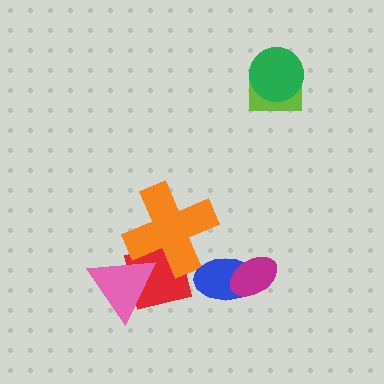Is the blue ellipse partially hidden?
Yes, it is partially covered by another shape.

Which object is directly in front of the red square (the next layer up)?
The orange cross is directly in front of the red square.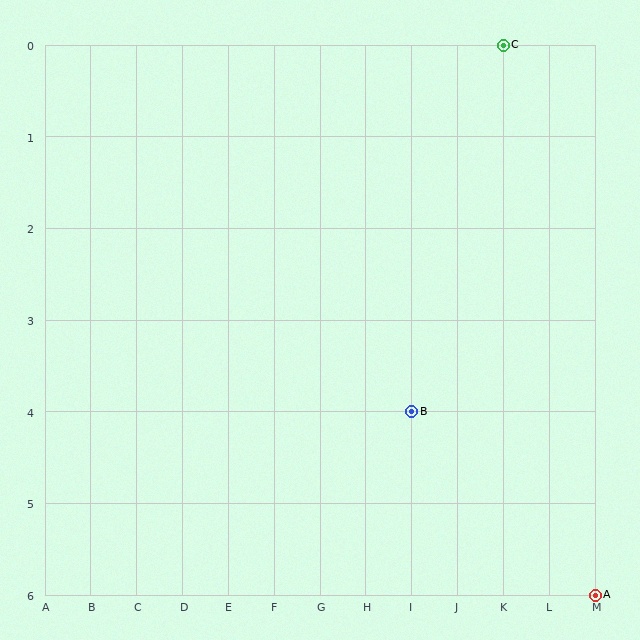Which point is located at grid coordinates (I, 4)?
Point B is at (I, 4).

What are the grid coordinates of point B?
Point B is at grid coordinates (I, 4).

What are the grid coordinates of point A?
Point A is at grid coordinates (M, 6).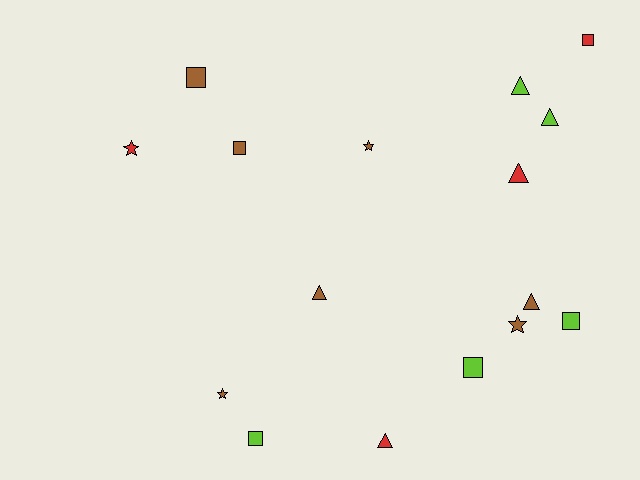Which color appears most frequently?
Brown, with 7 objects.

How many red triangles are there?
There are 2 red triangles.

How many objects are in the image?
There are 16 objects.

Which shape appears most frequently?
Square, with 6 objects.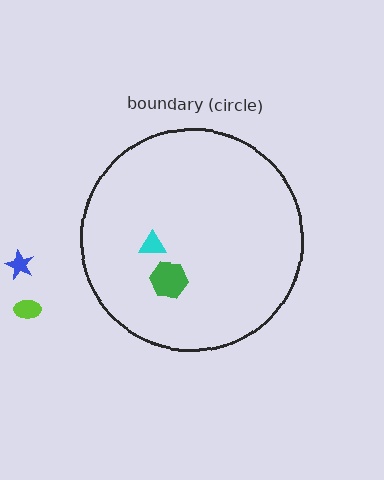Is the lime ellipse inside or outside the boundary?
Outside.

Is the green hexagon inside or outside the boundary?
Inside.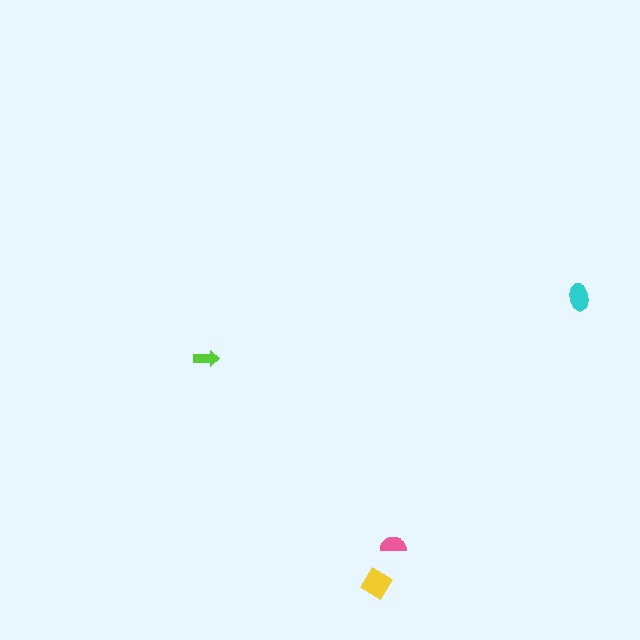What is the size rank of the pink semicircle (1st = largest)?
3rd.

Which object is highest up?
The cyan ellipse is topmost.